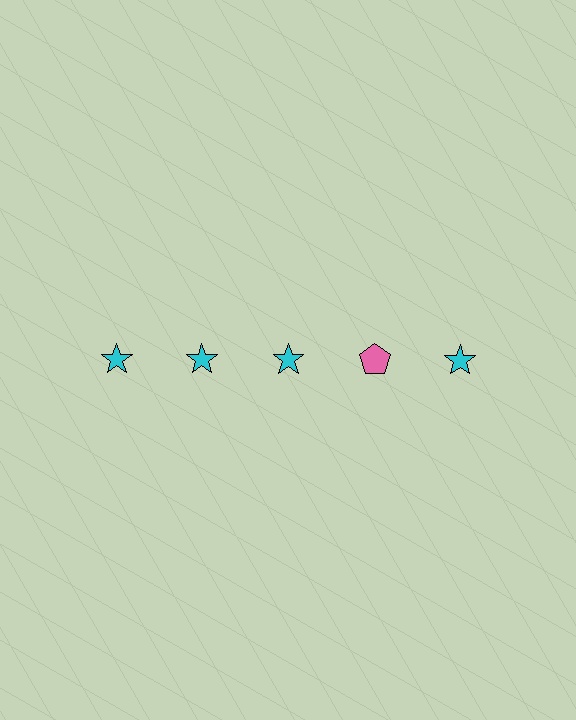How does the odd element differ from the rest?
It differs in both color (pink instead of cyan) and shape (pentagon instead of star).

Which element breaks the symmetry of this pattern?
The pink pentagon in the top row, second from right column breaks the symmetry. All other shapes are cyan stars.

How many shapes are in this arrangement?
There are 5 shapes arranged in a grid pattern.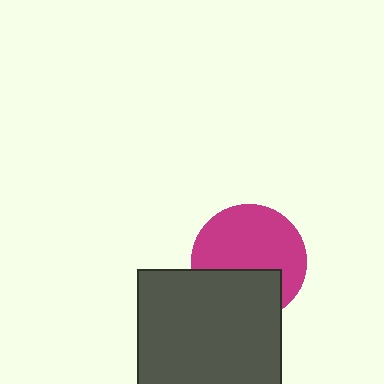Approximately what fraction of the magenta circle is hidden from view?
Roughly 35% of the magenta circle is hidden behind the dark gray square.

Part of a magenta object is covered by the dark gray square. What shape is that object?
It is a circle.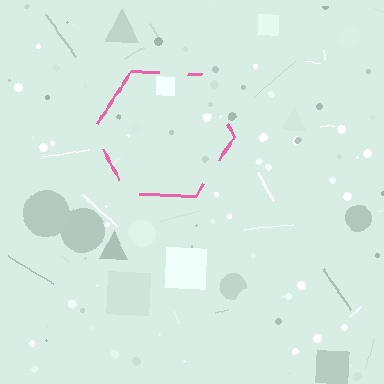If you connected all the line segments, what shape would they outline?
They would outline a hexagon.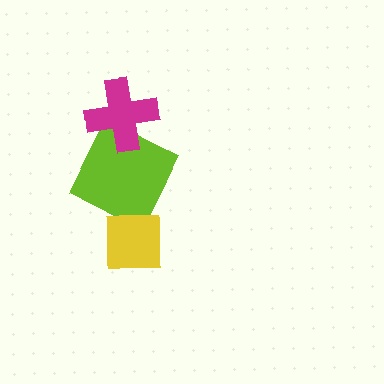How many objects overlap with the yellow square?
0 objects overlap with the yellow square.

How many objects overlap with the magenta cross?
1 object overlaps with the magenta cross.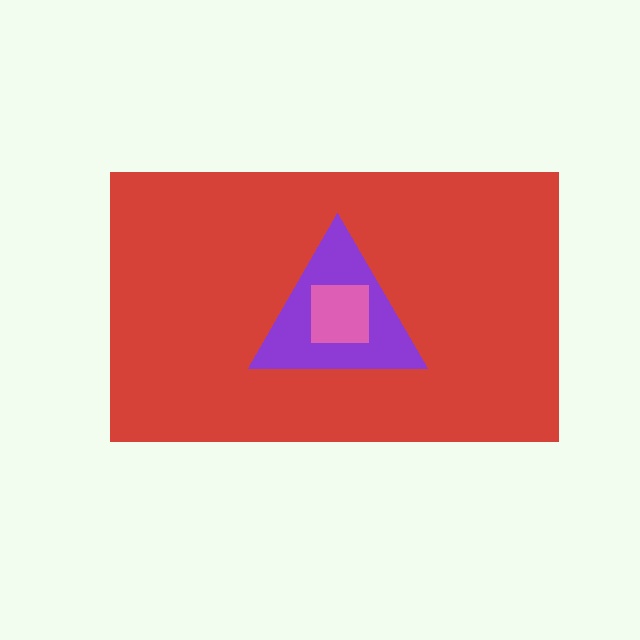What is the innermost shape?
The pink square.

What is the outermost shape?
The red rectangle.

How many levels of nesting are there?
3.